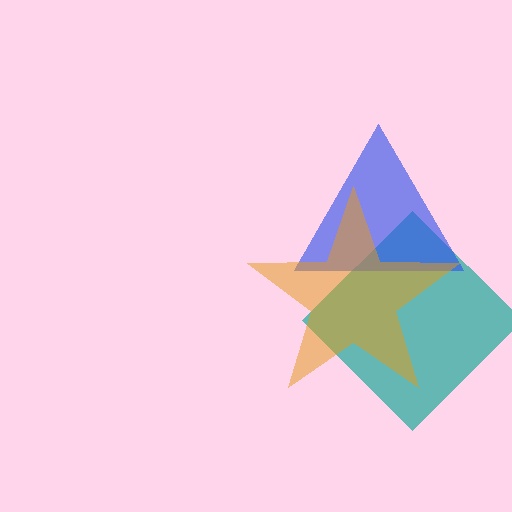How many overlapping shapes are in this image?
There are 3 overlapping shapes in the image.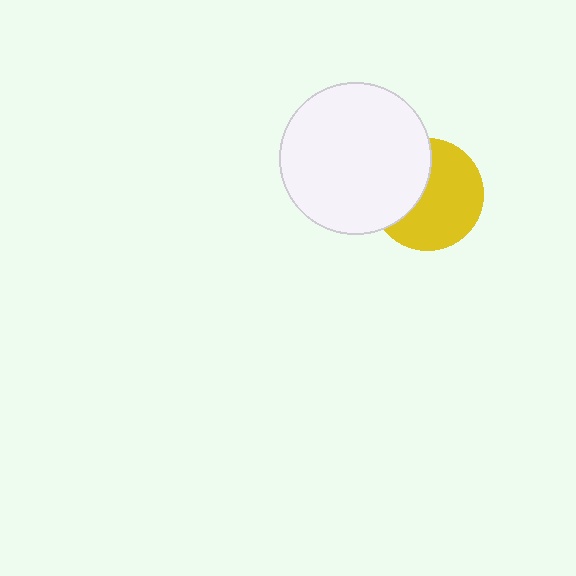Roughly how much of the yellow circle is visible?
About half of it is visible (roughly 62%).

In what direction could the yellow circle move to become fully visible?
The yellow circle could move right. That would shift it out from behind the white circle entirely.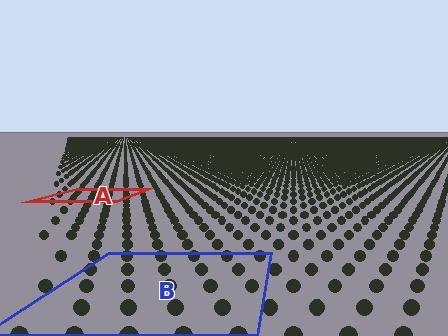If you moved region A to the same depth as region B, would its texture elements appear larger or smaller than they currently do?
They would appear larger. At a closer depth, the same texture elements are projected at a bigger on-screen size.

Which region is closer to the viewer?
Region B is closer. The texture elements there are larger and more spread out.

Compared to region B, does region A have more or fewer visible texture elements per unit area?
Region A has more texture elements per unit area — they are packed more densely because it is farther away.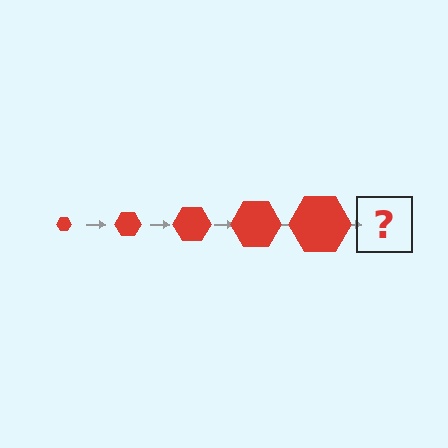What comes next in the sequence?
The next element should be a red hexagon, larger than the previous one.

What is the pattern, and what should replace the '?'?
The pattern is that the hexagon gets progressively larger each step. The '?' should be a red hexagon, larger than the previous one.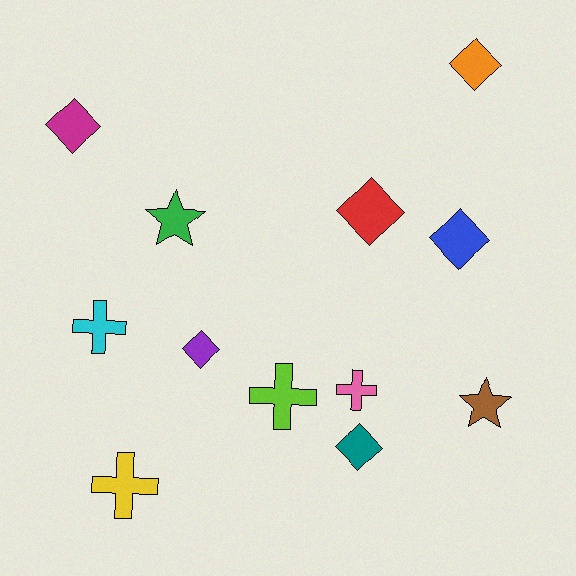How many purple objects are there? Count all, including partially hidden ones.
There is 1 purple object.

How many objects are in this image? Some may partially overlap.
There are 12 objects.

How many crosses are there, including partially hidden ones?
There are 4 crosses.